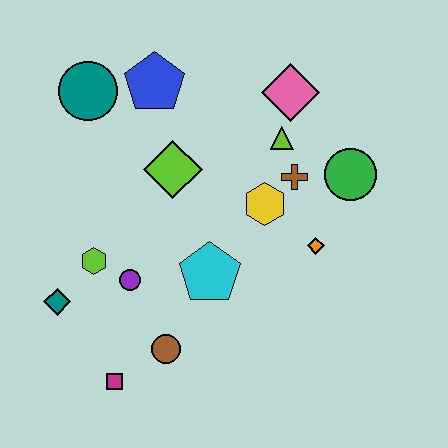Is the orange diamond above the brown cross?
No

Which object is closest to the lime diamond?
The blue pentagon is closest to the lime diamond.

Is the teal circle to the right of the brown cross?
No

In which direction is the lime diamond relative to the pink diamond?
The lime diamond is to the left of the pink diamond.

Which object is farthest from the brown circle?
The pink diamond is farthest from the brown circle.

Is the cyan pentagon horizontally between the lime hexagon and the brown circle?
No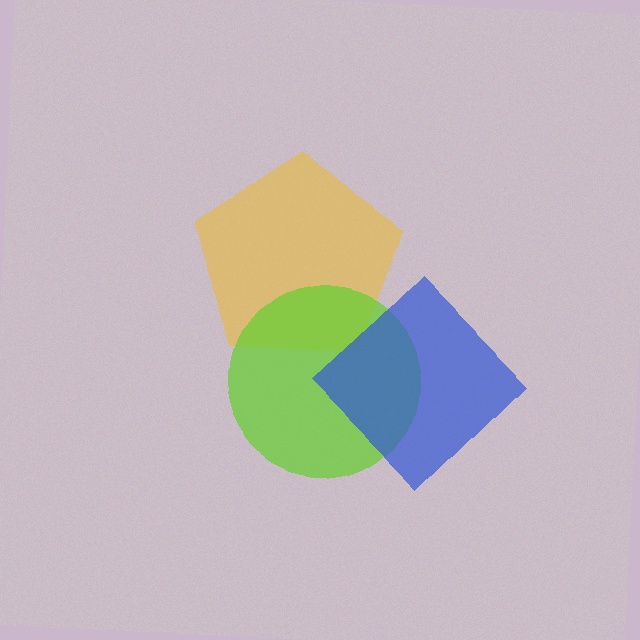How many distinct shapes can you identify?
There are 3 distinct shapes: a yellow pentagon, a lime circle, a blue diamond.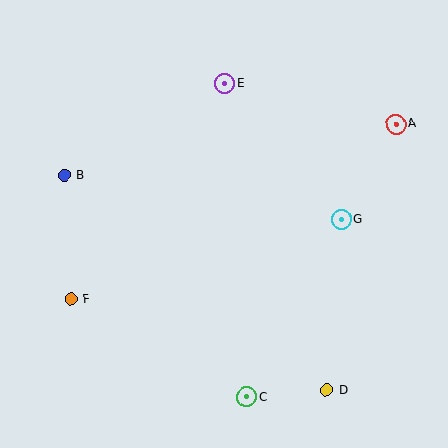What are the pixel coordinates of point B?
Point B is at (64, 175).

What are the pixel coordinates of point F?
Point F is at (71, 299).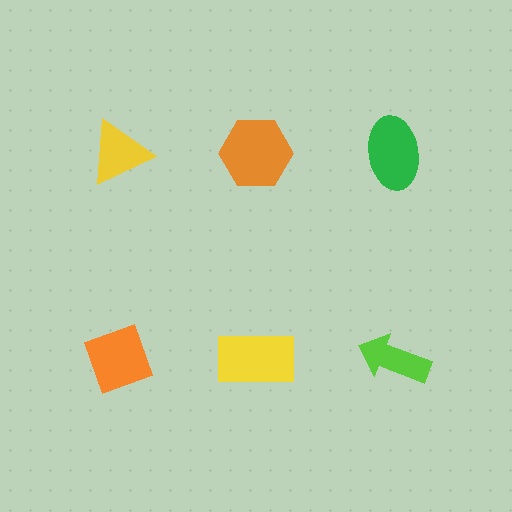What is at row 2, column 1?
An orange diamond.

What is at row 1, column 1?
A yellow triangle.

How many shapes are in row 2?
3 shapes.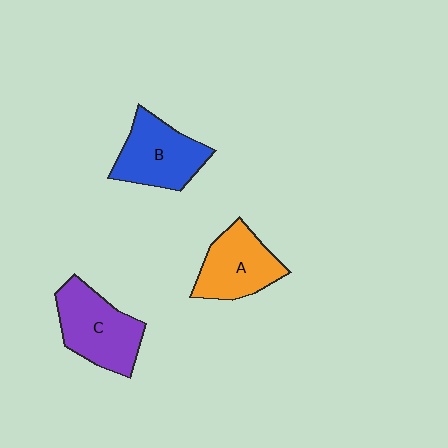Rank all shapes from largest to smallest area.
From largest to smallest: C (purple), B (blue), A (orange).